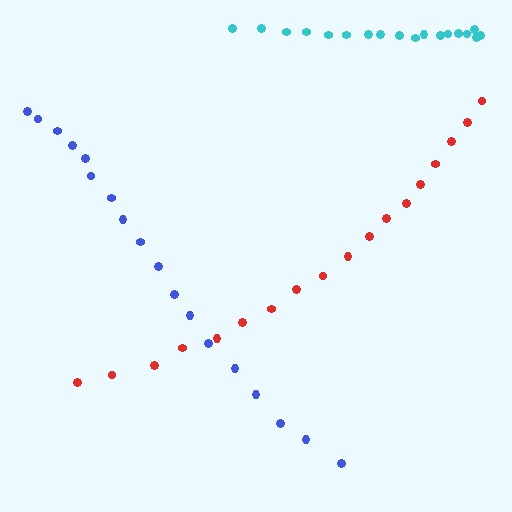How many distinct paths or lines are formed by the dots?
There are 3 distinct paths.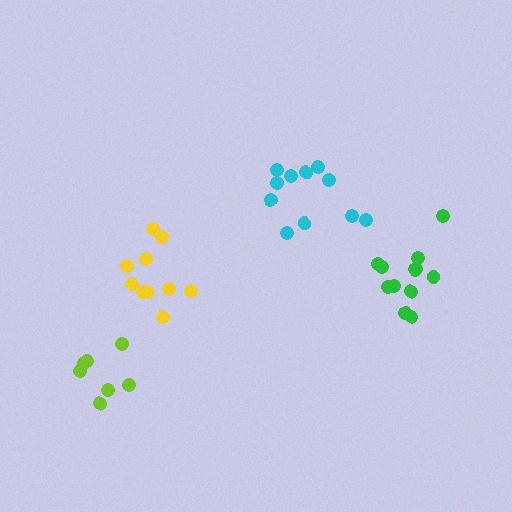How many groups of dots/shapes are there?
There are 4 groups.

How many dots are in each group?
Group 1: 12 dots, Group 2: 11 dots, Group 3: 7 dots, Group 4: 10 dots (40 total).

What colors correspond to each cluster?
The clusters are colored: green, cyan, lime, yellow.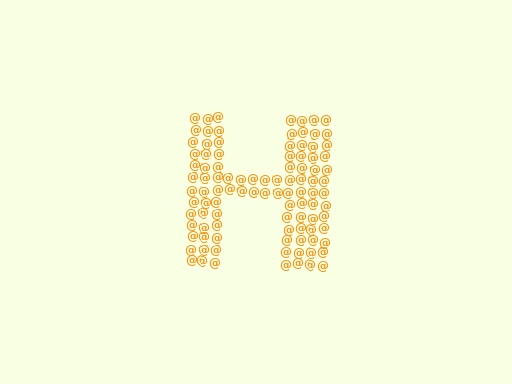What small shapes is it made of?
It is made of small at signs.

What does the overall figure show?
The overall figure shows the letter H.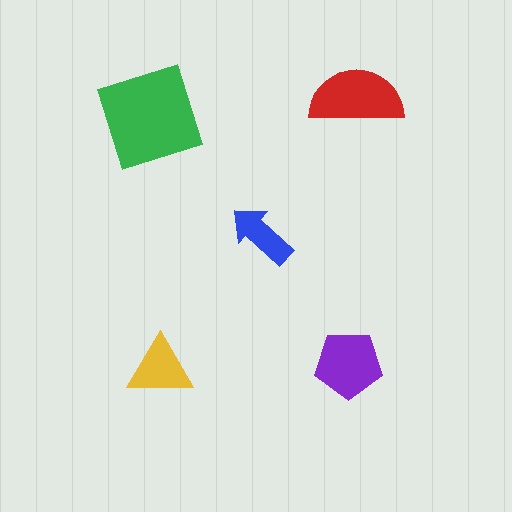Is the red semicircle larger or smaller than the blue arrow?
Larger.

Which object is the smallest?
The blue arrow.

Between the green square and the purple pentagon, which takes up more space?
The green square.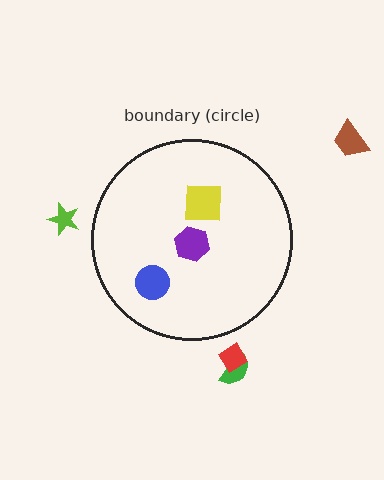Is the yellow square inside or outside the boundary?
Inside.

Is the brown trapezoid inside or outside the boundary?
Outside.